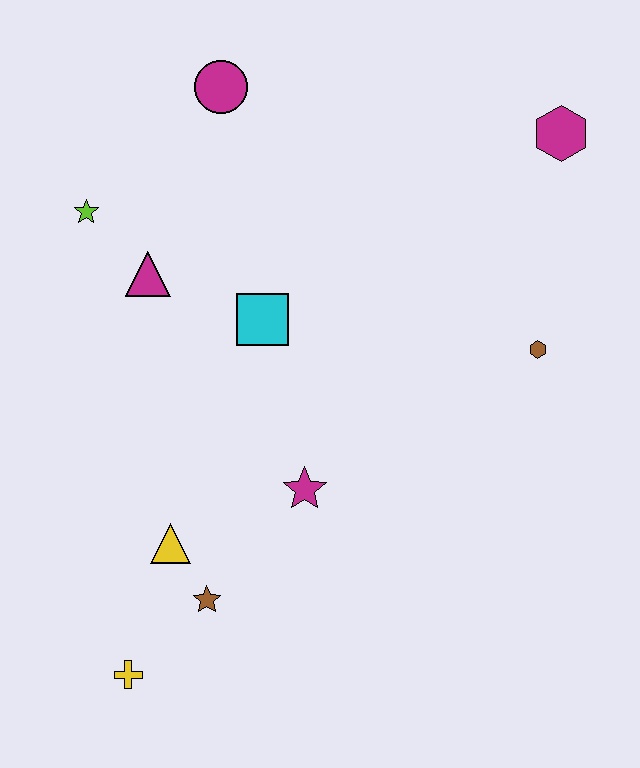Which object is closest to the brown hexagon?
The magenta hexagon is closest to the brown hexagon.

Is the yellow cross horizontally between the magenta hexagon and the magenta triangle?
No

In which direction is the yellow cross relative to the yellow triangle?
The yellow cross is below the yellow triangle.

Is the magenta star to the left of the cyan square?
No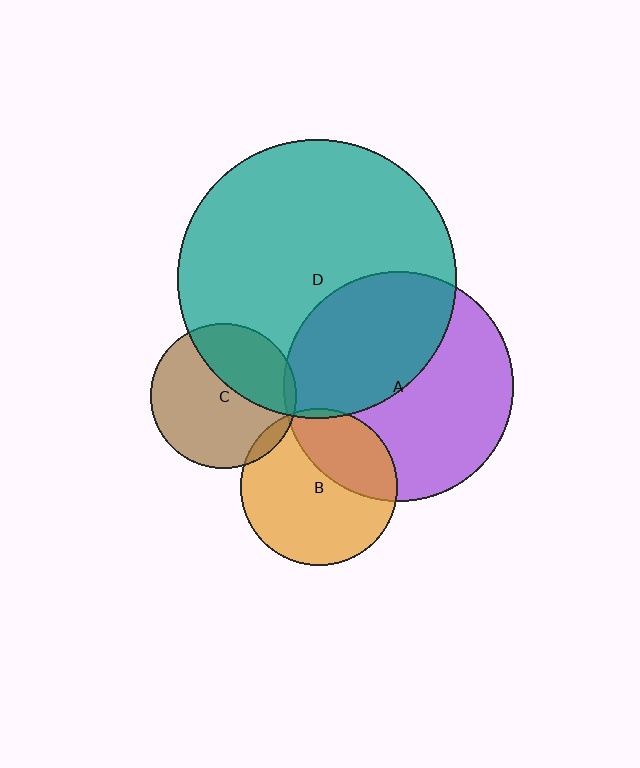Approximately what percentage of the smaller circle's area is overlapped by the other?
Approximately 35%.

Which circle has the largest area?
Circle D (teal).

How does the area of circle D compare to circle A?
Approximately 1.5 times.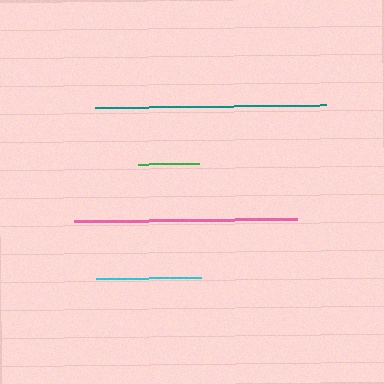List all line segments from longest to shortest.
From longest to shortest: teal, pink, cyan, green.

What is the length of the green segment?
The green segment is approximately 61 pixels long.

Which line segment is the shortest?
The green line is the shortest at approximately 61 pixels.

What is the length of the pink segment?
The pink segment is approximately 224 pixels long.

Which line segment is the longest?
The teal line is the longest at approximately 231 pixels.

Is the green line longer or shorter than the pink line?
The pink line is longer than the green line.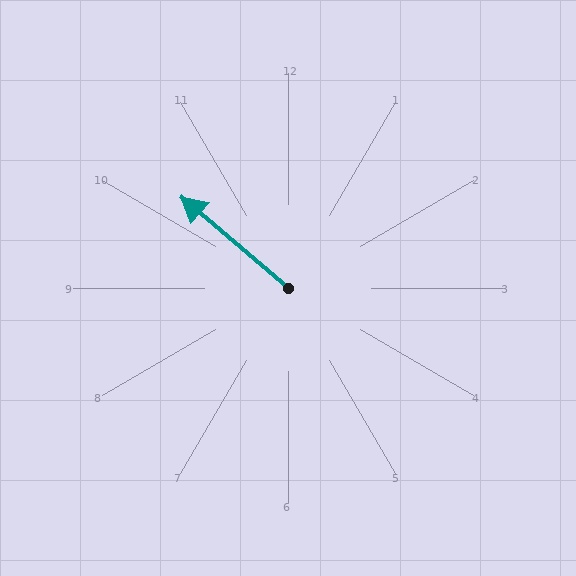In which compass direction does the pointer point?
Northwest.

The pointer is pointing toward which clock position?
Roughly 10 o'clock.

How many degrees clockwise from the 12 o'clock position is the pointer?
Approximately 310 degrees.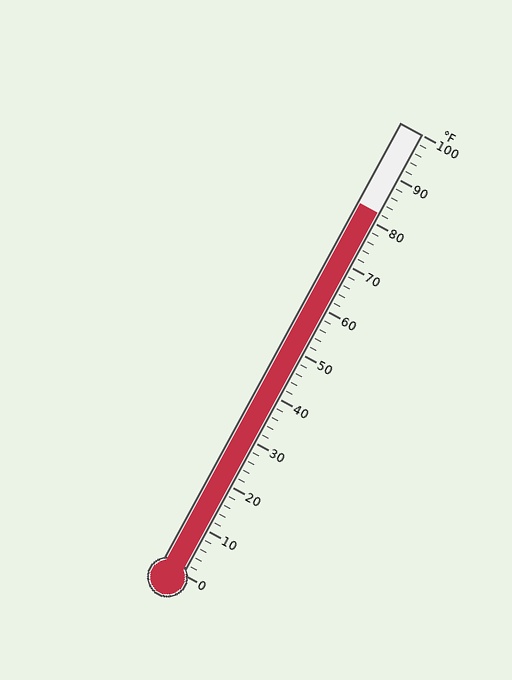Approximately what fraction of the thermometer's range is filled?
The thermometer is filled to approximately 80% of its range.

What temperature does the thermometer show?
The thermometer shows approximately 82°F.